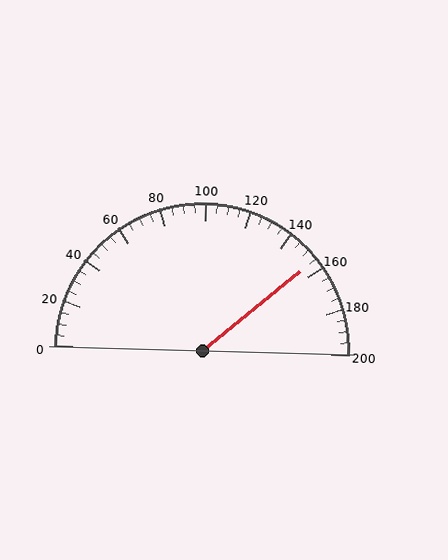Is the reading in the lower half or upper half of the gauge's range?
The reading is in the upper half of the range (0 to 200).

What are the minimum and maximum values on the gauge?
The gauge ranges from 0 to 200.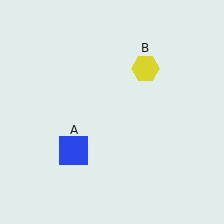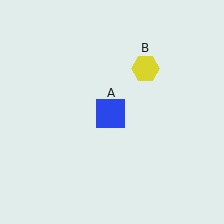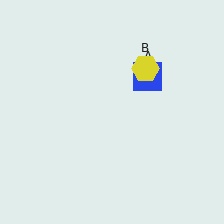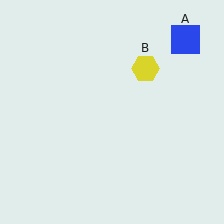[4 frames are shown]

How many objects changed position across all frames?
1 object changed position: blue square (object A).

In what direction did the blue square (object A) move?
The blue square (object A) moved up and to the right.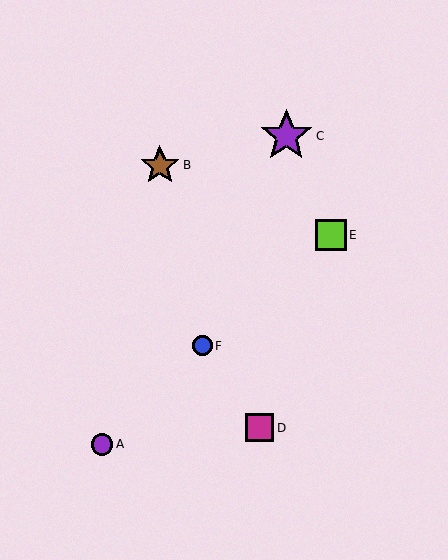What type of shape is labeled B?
Shape B is a brown star.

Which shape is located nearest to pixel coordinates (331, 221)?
The lime square (labeled E) at (331, 235) is nearest to that location.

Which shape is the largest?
The purple star (labeled C) is the largest.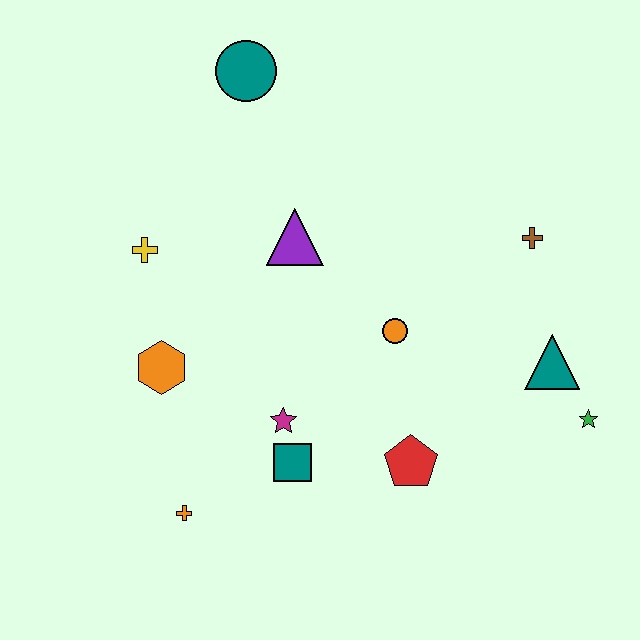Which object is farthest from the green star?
The teal circle is farthest from the green star.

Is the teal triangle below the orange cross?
No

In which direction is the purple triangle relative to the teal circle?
The purple triangle is below the teal circle.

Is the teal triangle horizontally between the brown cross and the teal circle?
No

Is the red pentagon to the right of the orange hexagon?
Yes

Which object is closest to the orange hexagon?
The yellow cross is closest to the orange hexagon.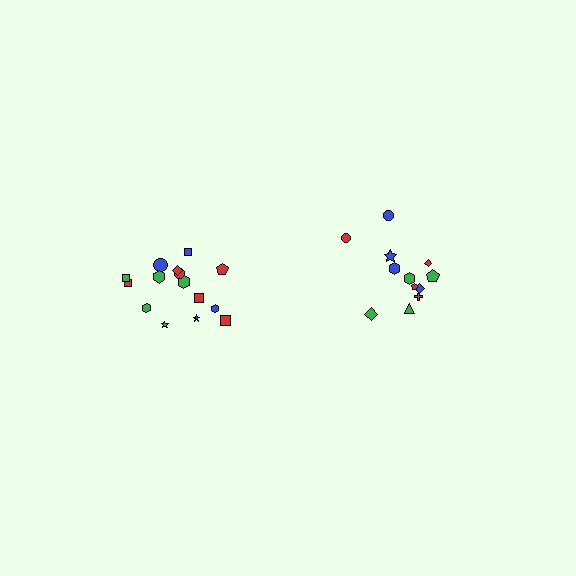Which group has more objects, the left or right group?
The left group.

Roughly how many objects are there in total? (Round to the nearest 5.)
Roughly 25 objects in total.